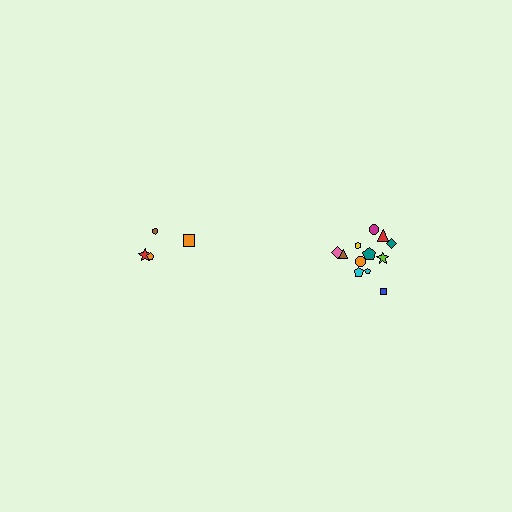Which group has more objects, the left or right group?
The right group.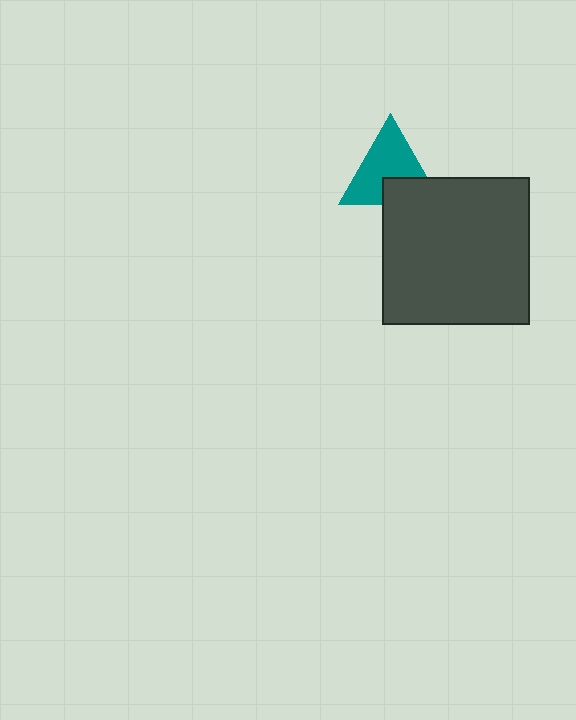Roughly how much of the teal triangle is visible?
Most of it is visible (roughly 69%).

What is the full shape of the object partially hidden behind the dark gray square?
The partially hidden object is a teal triangle.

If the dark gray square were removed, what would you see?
You would see the complete teal triangle.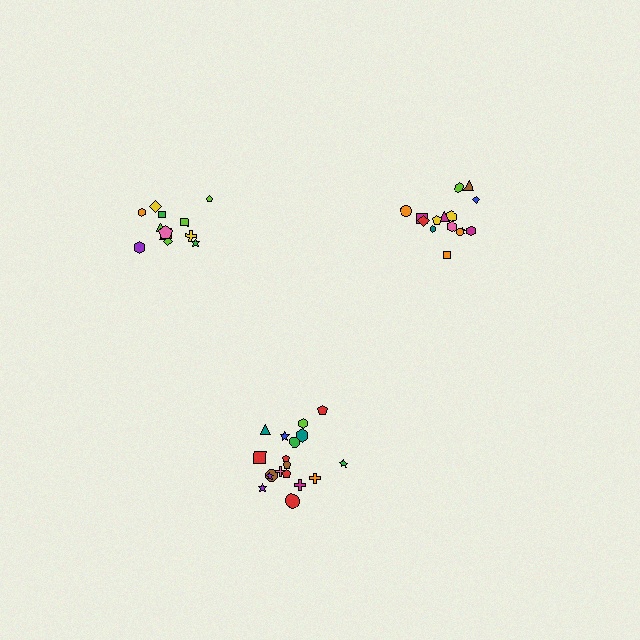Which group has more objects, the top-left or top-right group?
The top-right group.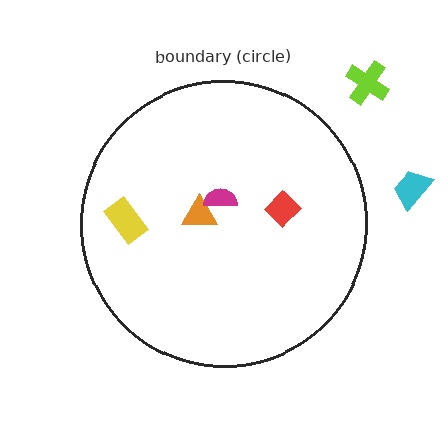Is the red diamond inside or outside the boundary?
Inside.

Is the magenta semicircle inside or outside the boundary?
Inside.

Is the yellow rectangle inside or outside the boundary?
Inside.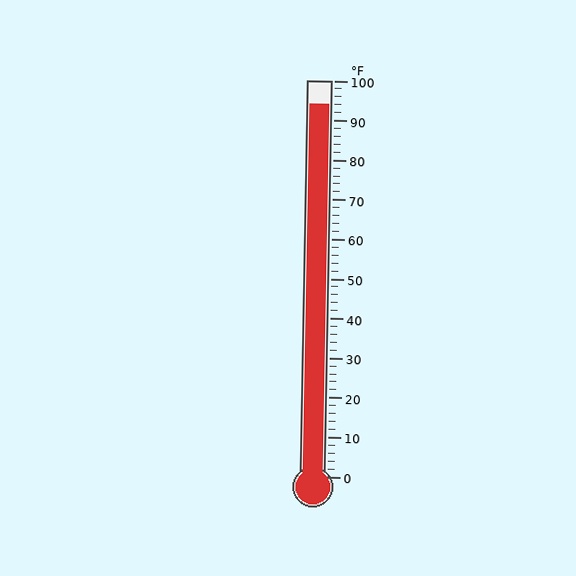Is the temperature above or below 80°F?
The temperature is above 80°F.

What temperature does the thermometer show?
The thermometer shows approximately 94°F.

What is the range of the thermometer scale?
The thermometer scale ranges from 0°F to 100°F.